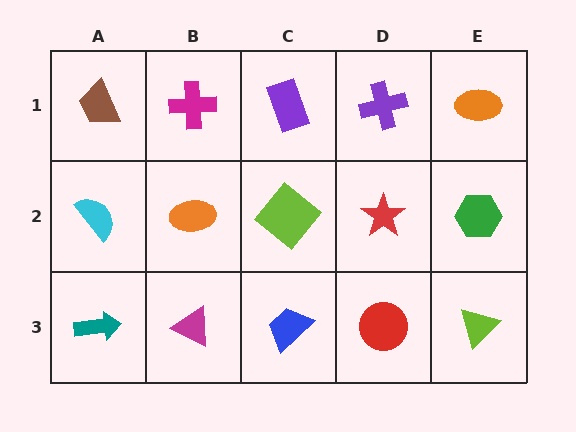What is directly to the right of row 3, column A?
A magenta triangle.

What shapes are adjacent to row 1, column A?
A cyan semicircle (row 2, column A), a magenta cross (row 1, column B).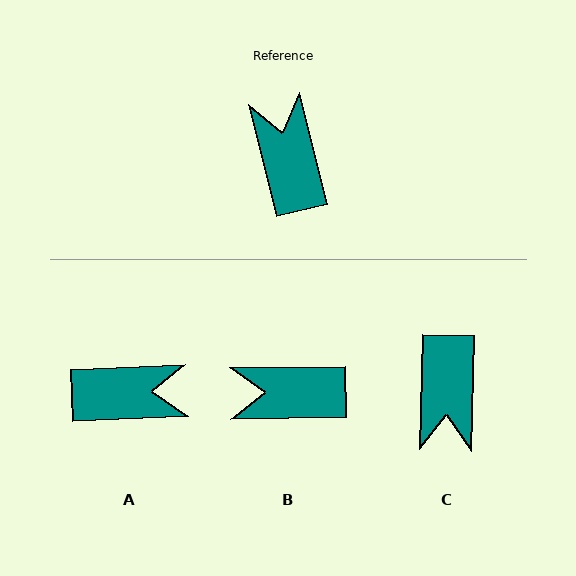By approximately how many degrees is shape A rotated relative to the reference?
Approximately 101 degrees clockwise.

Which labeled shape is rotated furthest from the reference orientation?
C, about 165 degrees away.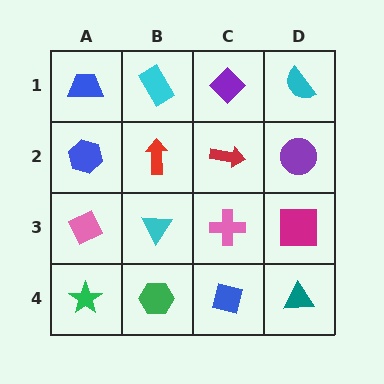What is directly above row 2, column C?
A purple diamond.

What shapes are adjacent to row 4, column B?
A cyan triangle (row 3, column B), a green star (row 4, column A), a blue square (row 4, column C).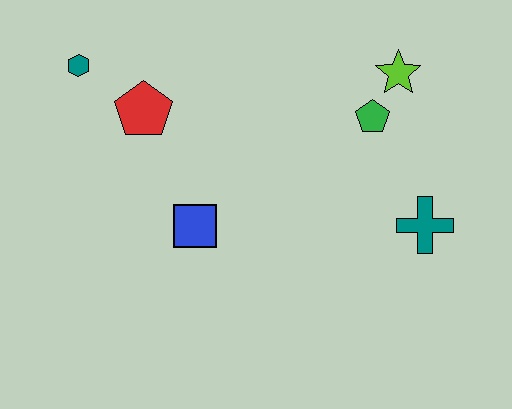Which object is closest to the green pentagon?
The lime star is closest to the green pentagon.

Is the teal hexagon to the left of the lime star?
Yes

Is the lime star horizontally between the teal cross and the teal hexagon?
Yes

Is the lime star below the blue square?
No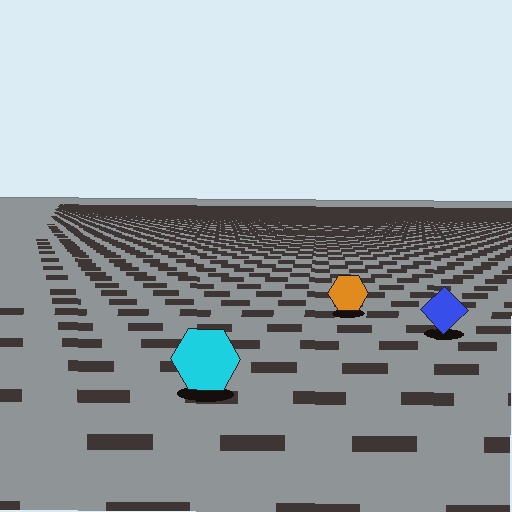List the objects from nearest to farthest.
From nearest to farthest: the cyan hexagon, the blue diamond, the orange hexagon.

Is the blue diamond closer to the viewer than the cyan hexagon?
No. The cyan hexagon is closer — you can tell from the texture gradient: the ground texture is coarser near it.